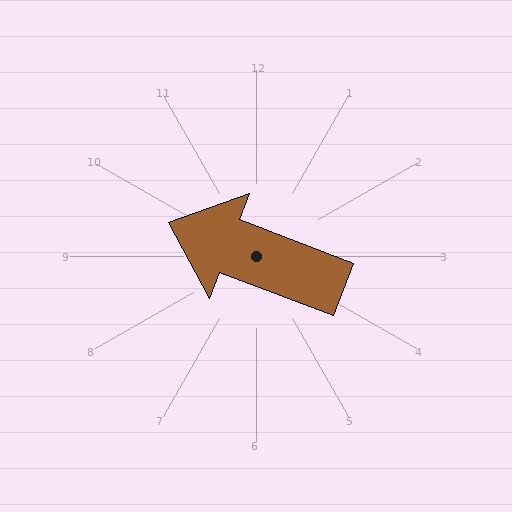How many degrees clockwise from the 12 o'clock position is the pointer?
Approximately 291 degrees.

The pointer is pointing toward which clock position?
Roughly 10 o'clock.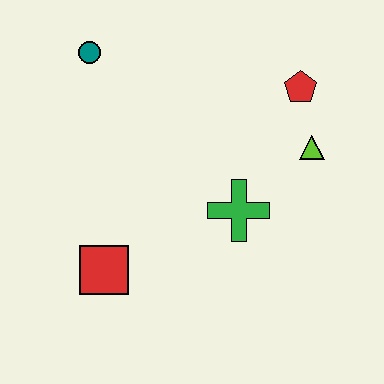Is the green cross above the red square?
Yes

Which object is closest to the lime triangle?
The red pentagon is closest to the lime triangle.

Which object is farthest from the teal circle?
The lime triangle is farthest from the teal circle.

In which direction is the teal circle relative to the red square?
The teal circle is above the red square.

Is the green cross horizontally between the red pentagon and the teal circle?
Yes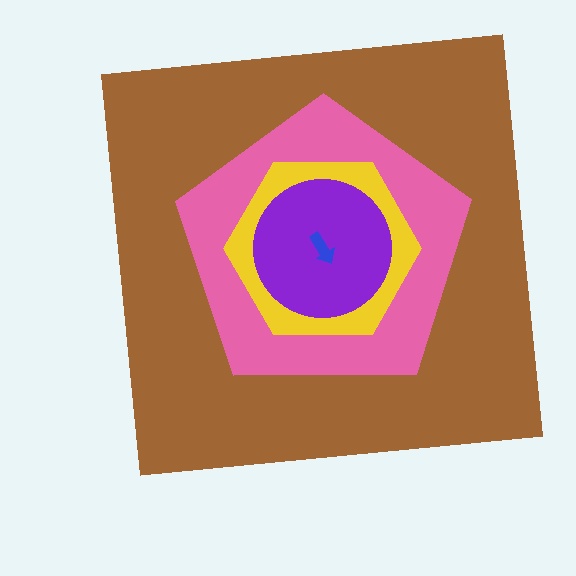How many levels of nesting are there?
5.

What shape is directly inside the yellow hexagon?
The purple circle.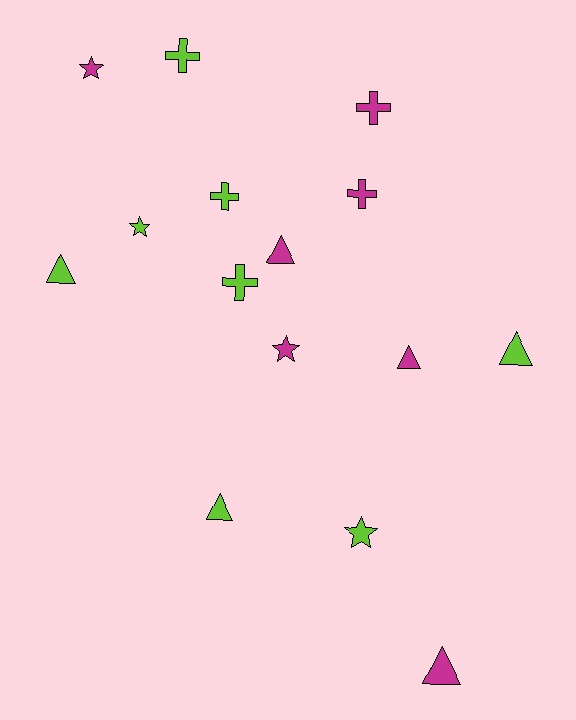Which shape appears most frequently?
Triangle, with 6 objects.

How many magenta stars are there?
There are 2 magenta stars.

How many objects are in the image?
There are 15 objects.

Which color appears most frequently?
Lime, with 8 objects.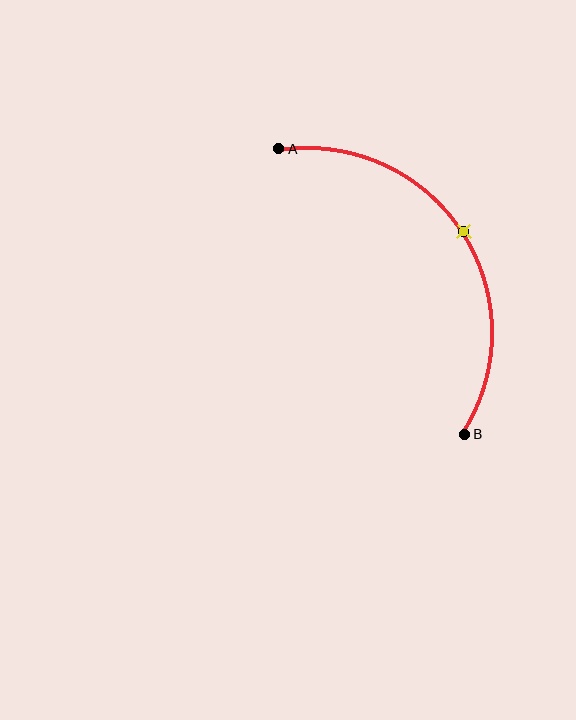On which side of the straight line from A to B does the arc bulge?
The arc bulges to the right of the straight line connecting A and B.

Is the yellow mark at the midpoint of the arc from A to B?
Yes. The yellow mark lies on the arc at equal arc-length from both A and B — it is the arc midpoint.